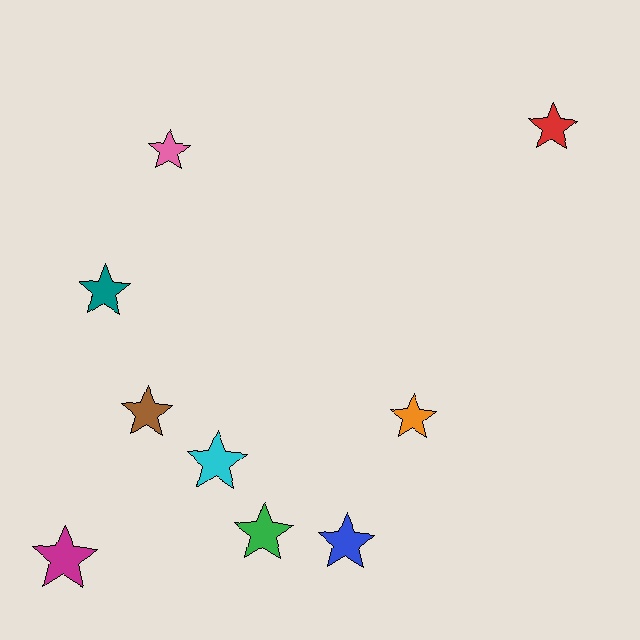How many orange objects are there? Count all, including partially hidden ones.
There is 1 orange object.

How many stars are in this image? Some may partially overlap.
There are 9 stars.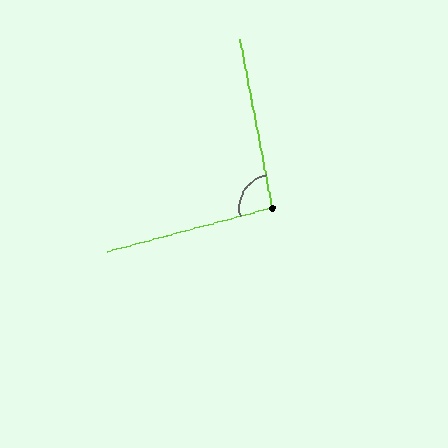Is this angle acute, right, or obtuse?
It is approximately a right angle.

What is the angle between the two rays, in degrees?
Approximately 94 degrees.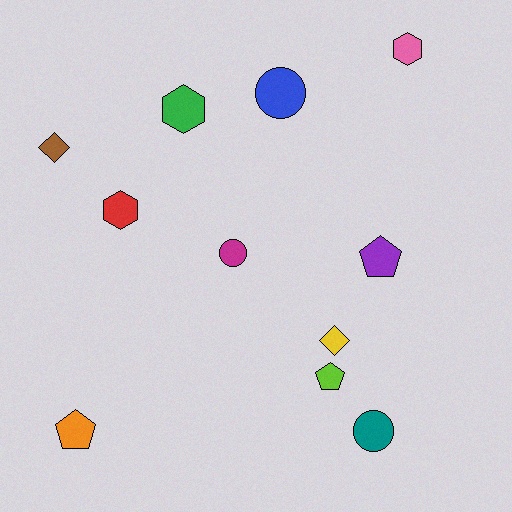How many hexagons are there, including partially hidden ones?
There are 3 hexagons.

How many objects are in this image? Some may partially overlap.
There are 11 objects.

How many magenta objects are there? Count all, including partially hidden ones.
There is 1 magenta object.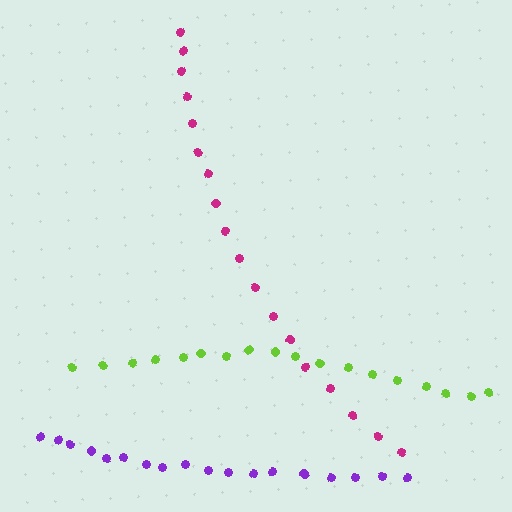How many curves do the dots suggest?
There are 3 distinct paths.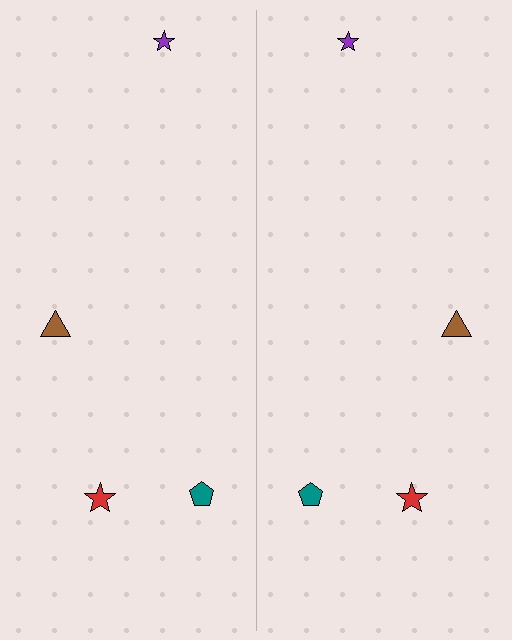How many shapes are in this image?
There are 8 shapes in this image.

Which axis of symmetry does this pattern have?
The pattern has a vertical axis of symmetry running through the center of the image.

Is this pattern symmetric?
Yes, this pattern has bilateral (reflection) symmetry.